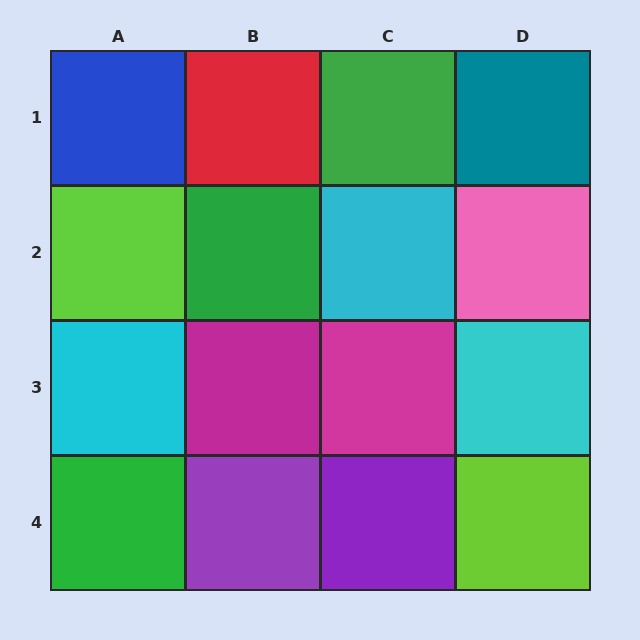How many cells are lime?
2 cells are lime.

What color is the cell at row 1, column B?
Red.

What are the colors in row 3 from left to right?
Cyan, magenta, magenta, cyan.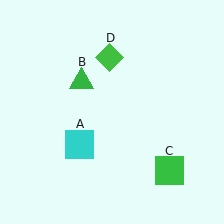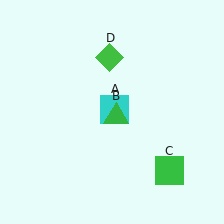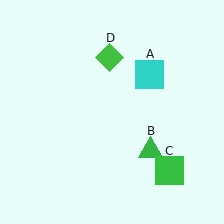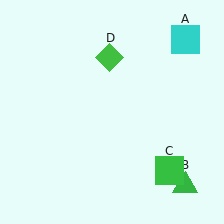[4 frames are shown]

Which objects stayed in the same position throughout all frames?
Green square (object C) and green diamond (object D) remained stationary.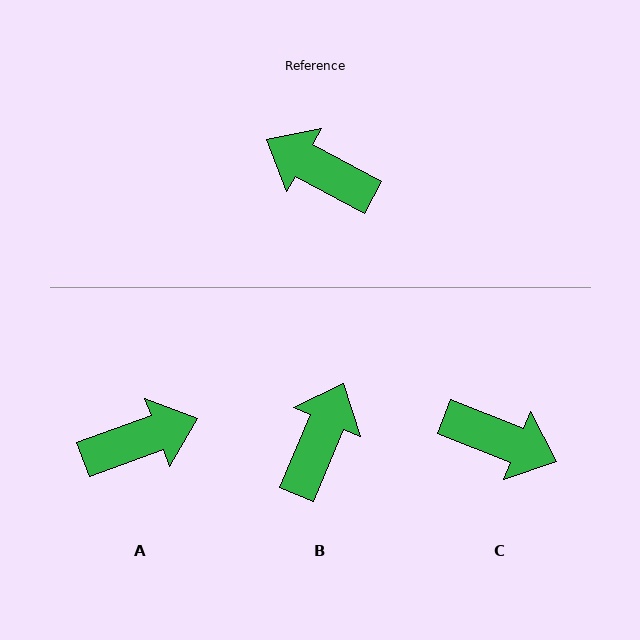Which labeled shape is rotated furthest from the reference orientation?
C, about 173 degrees away.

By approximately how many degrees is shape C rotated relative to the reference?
Approximately 173 degrees clockwise.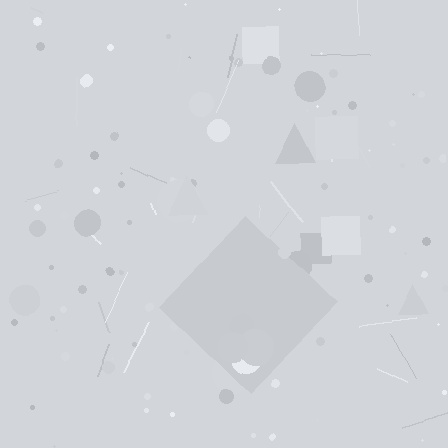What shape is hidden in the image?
A diamond is hidden in the image.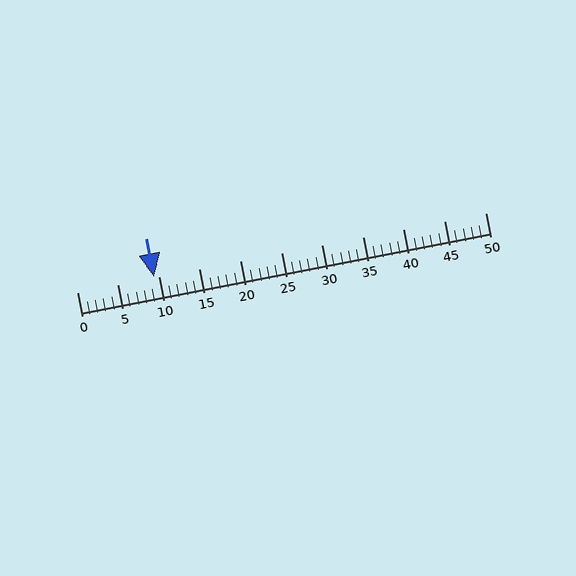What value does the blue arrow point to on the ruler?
The blue arrow points to approximately 9.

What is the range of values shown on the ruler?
The ruler shows values from 0 to 50.